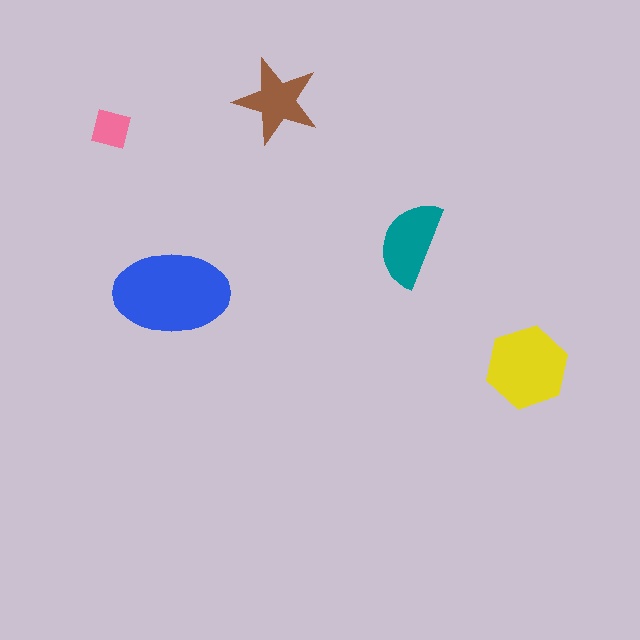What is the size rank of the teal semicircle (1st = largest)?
3rd.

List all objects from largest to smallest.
The blue ellipse, the yellow hexagon, the teal semicircle, the brown star, the pink square.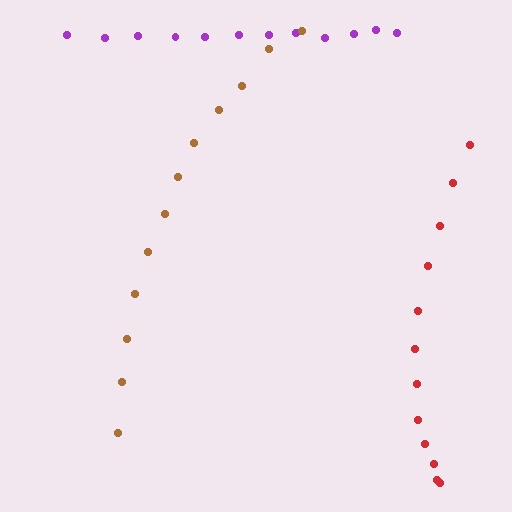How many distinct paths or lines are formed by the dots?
There are 3 distinct paths.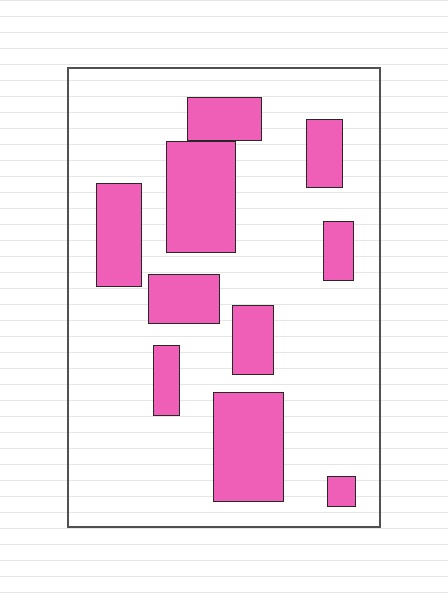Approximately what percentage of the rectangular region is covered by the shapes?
Approximately 25%.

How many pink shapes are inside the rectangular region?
10.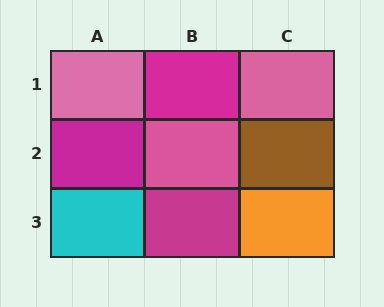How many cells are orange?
1 cell is orange.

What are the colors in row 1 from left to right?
Pink, magenta, pink.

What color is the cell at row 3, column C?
Orange.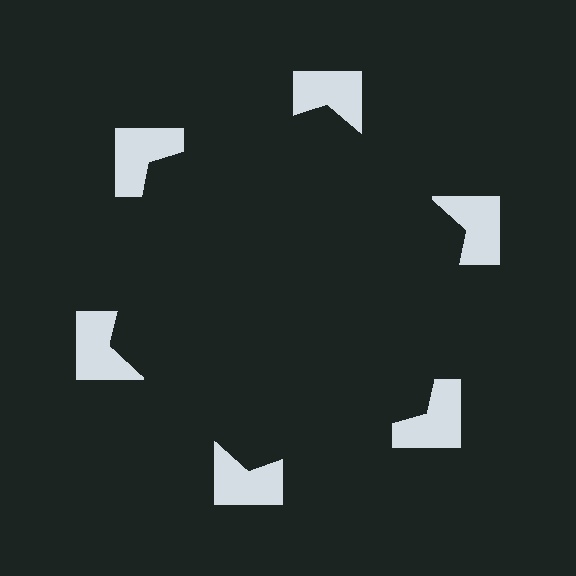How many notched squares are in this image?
There are 6 — one at each vertex of the illusory hexagon.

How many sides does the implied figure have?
6 sides.